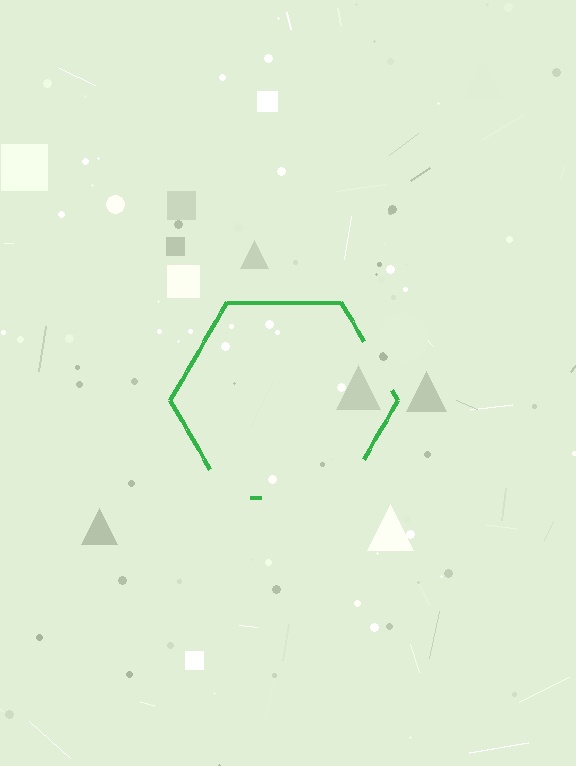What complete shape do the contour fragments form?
The contour fragments form a hexagon.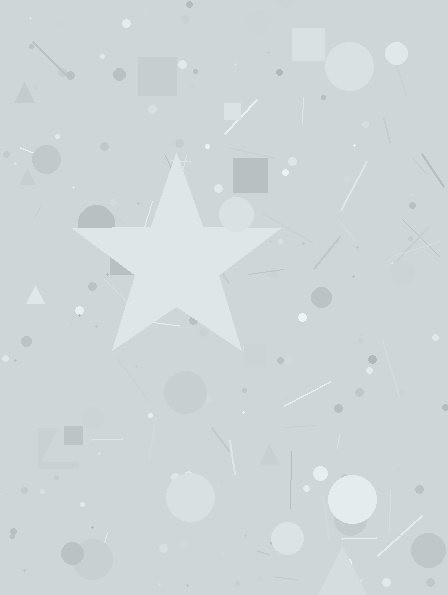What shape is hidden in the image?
A star is hidden in the image.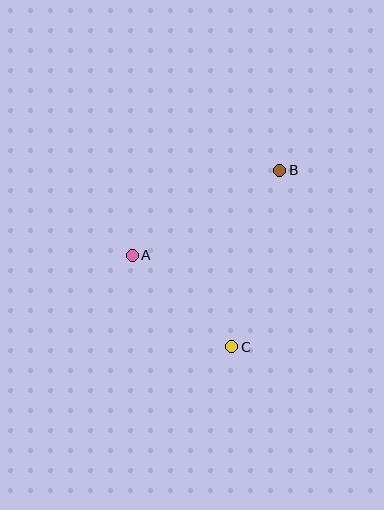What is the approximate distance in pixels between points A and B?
The distance between A and B is approximately 170 pixels.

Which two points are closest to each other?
Points A and C are closest to each other.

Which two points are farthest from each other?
Points B and C are farthest from each other.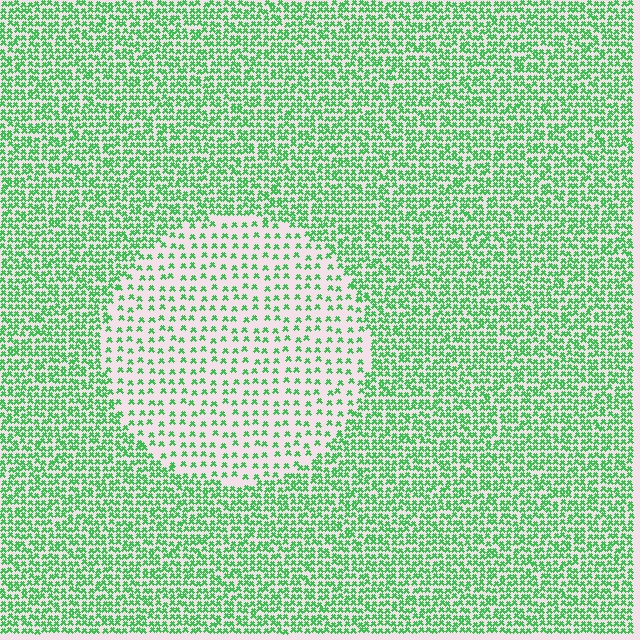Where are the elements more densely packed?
The elements are more densely packed outside the circle boundary.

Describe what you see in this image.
The image contains small green elements arranged at two different densities. A circle-shaped region is visible where the elements are less densely packed than the surrounding area.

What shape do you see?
I see a circle.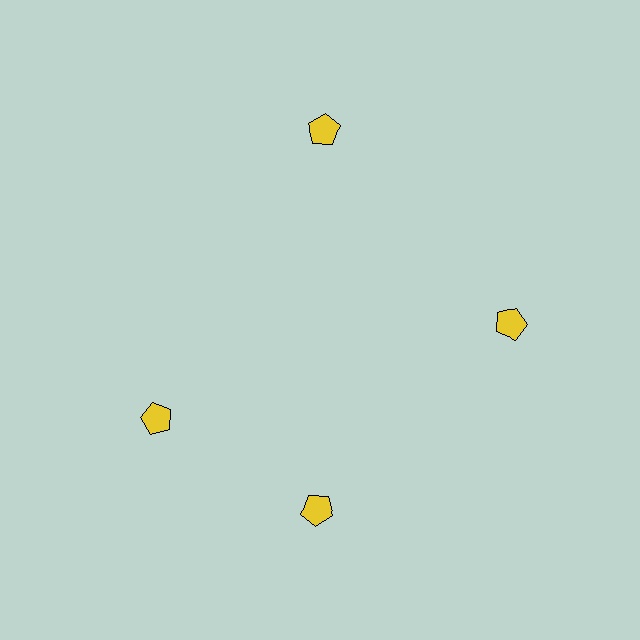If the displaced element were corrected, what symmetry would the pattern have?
It would have 4-fold rotational symmetry — the pattern would map onto itself every 90 degrees.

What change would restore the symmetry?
The symmetry would be restored by rotating it back into even spacing with its neighbors so that all 4 pentagons sit at equal angles and equal distance from the center.